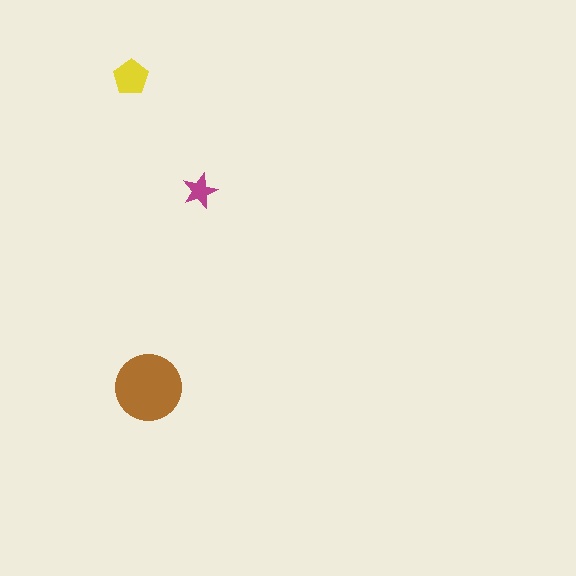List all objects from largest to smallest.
The brown circle, the yellow pentagon, the magenta star.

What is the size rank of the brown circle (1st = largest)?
1st.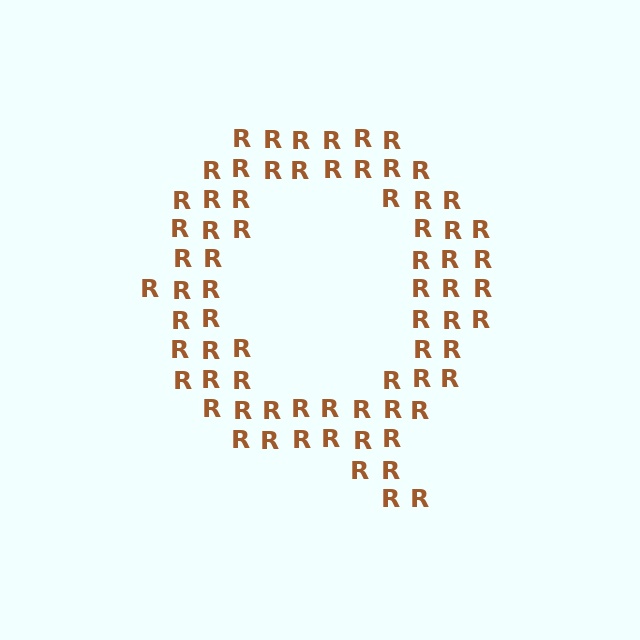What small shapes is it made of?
It is made of small letter R's.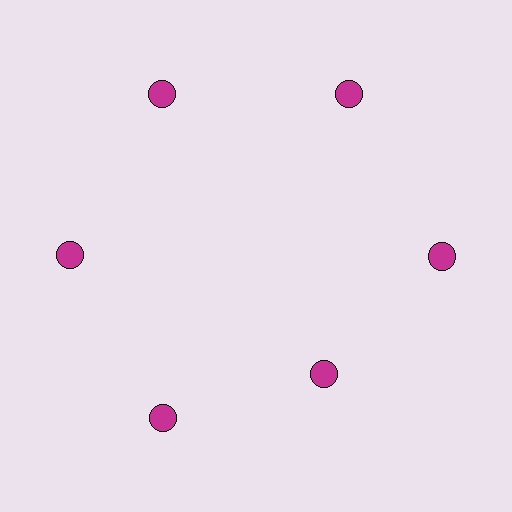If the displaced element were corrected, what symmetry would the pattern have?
It would have 6-fold rotational symmetry — the pattern would map onto itself every 60 degrees.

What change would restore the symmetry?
The symmetry would be restored by moving it outward, back onto the ring so that all 6 circles sit at equal angles and equal distance from the center.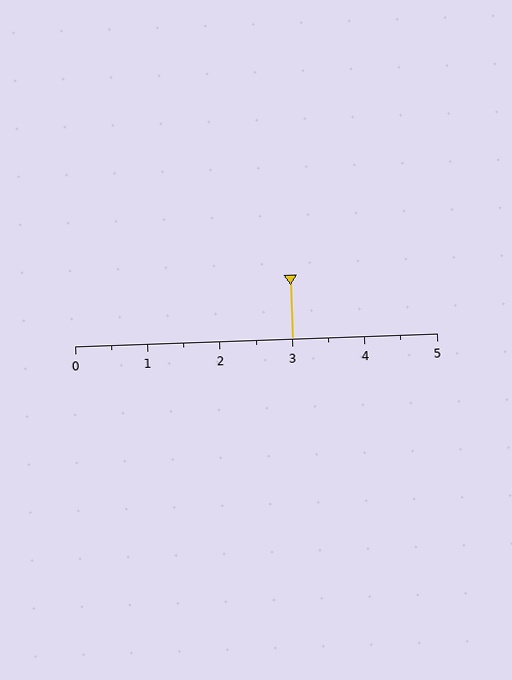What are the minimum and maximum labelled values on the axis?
The axis runs from 0 to 5.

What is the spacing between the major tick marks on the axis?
The major ticks are spaced 1 apart.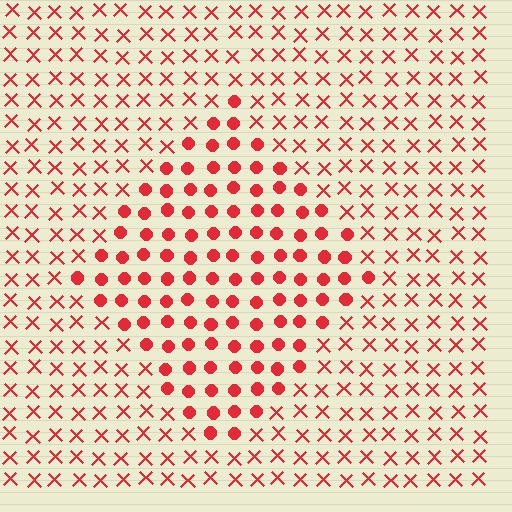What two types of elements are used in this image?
The image uses circles inside the diamond region and X marks outside it.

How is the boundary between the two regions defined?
The boundary is defined by a change in element shape: circles inside vs. X marks outside. All elements share the same color and spacing.